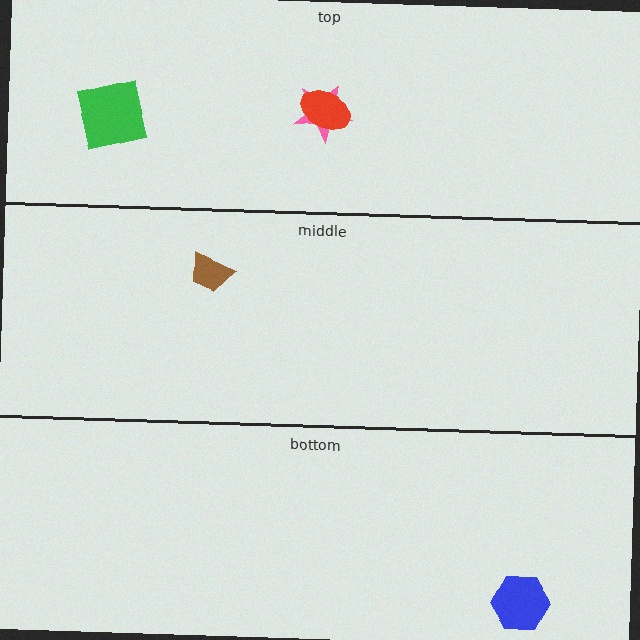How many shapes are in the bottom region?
1.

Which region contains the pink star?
The top region.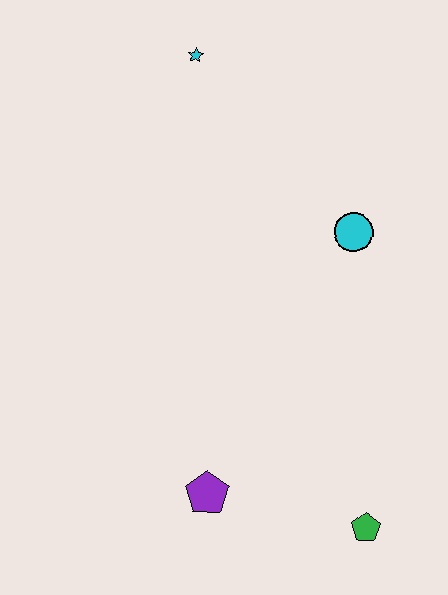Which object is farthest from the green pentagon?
The cyan star is farthest from the green pentagon.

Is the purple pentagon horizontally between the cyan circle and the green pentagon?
No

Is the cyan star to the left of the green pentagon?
Yes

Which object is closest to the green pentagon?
The purple pentagon is closest to the green pentagon.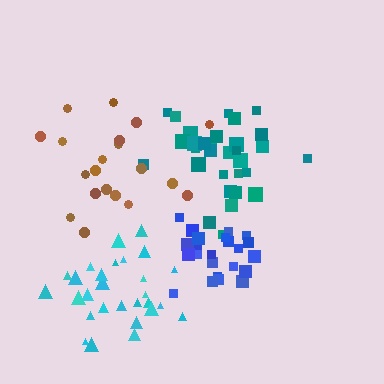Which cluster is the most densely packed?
Blue.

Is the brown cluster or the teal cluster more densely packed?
Teal.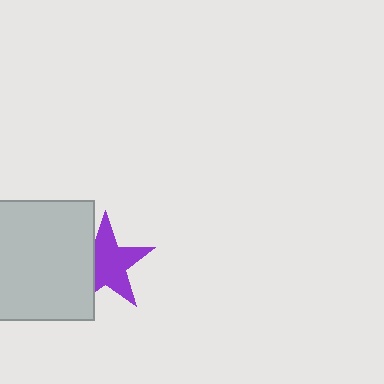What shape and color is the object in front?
The object in front is a light gray square.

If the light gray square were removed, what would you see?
You would see the complete purple star.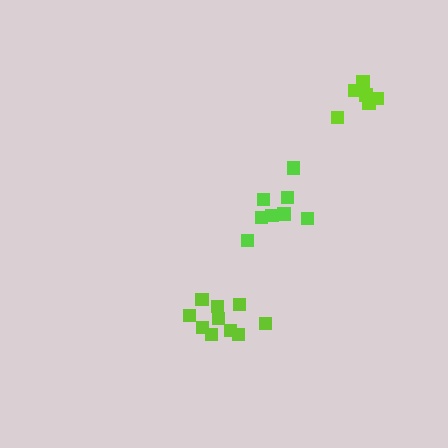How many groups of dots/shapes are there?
There are 3 groups.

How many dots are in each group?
Group 1: 8 dots, Group 2: 10 dots, Group 3: 6 dots (24 total).